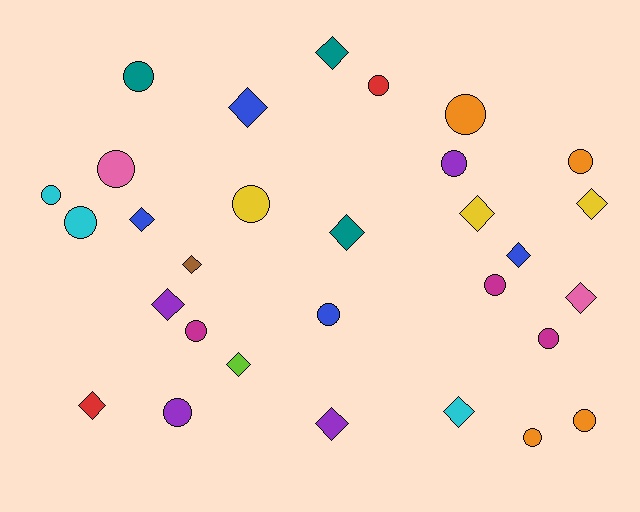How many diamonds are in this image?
There are 14 diamonds.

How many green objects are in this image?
There are no green objects.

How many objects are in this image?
There are 30 objects.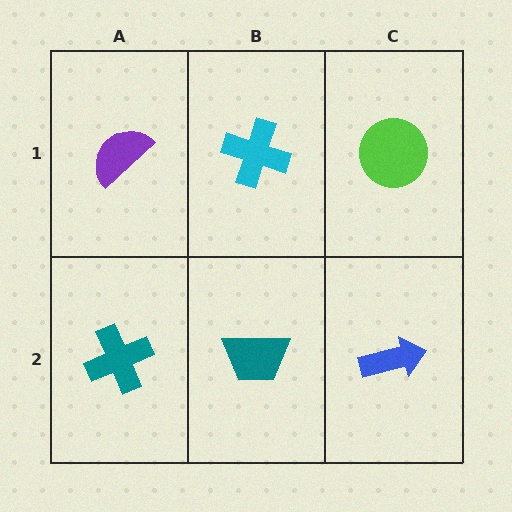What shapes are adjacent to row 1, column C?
A blue arrow (row 2, column C), a cyan cross (row 1, column B).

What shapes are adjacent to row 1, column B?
A teal trapezoid (row 2, column B), a purple semicircle (row 1, column A), a lime circle (row 1, column C).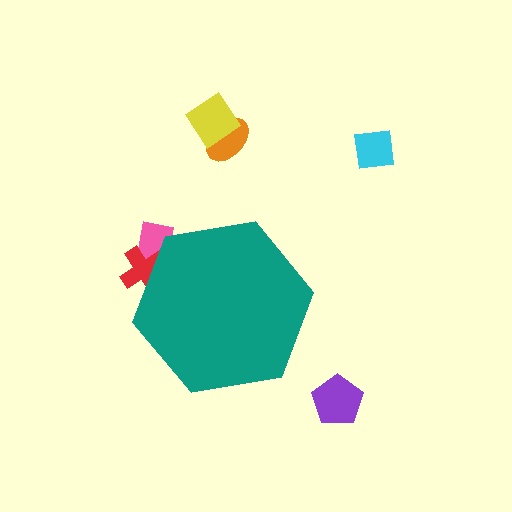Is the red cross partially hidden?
Yes, the red cross is partially hidden behind the teal hexagon.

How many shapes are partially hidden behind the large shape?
2 shapes are partially hidden.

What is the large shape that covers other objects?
A teal hexagon.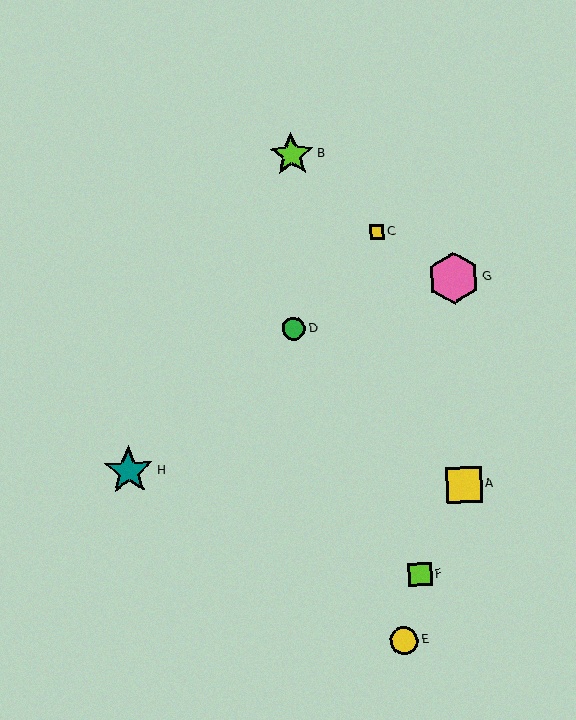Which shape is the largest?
The pink hexagon (labeled G) is the largest.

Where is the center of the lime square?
The center of the lime square is at (420, 574).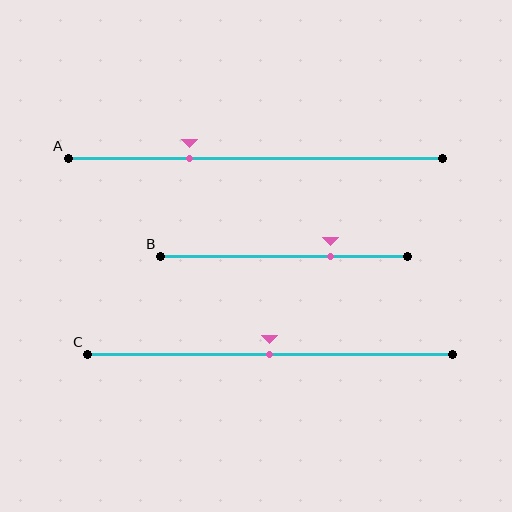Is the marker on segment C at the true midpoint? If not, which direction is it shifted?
Yes, the marker on segment C is at the true midpoint.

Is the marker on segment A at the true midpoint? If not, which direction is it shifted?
No, the marker on segment A is shifted to the left by about 18% of the segment length.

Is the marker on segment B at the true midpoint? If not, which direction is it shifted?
No, the marker on segment B is shifted to the right by about 19% of the segment length.